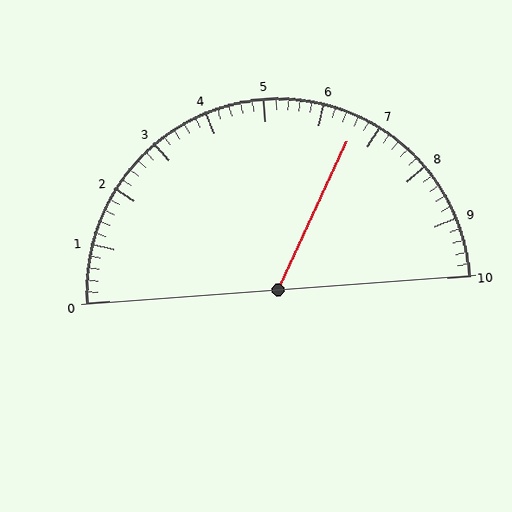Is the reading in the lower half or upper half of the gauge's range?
The reading is in the upper half of the range (0 to 10).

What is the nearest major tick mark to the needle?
The nearest major tick mark is 7.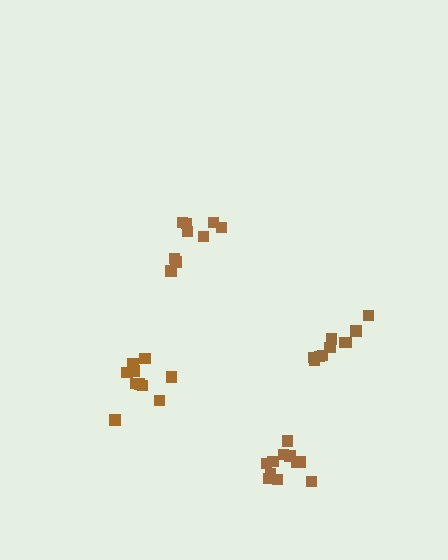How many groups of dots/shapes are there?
There are 4 groups.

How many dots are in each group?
Group 1: 10 dots, Group 2: 9 dots, Group 3: 10 dots, Group 4: 11 dots (40 total).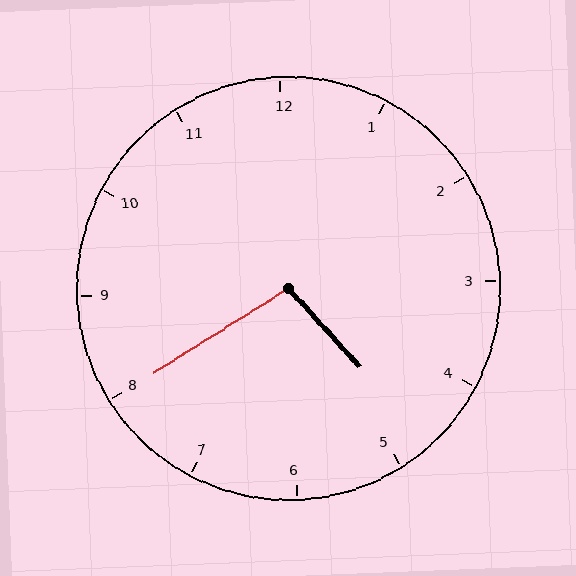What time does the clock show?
4:40.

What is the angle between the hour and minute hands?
Approximately 100 degrees.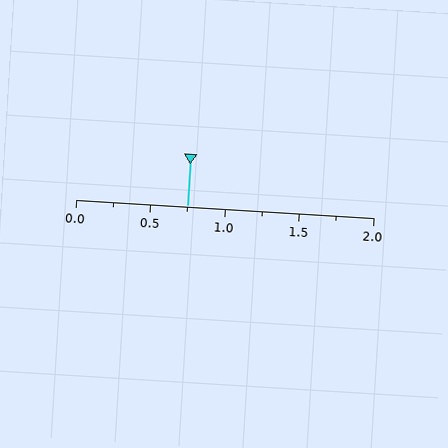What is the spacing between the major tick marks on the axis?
The major ticks are spaced 0.5 apart.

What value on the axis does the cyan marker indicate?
The marker indicates approximately 0.75.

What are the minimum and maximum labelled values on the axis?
The axis runs from 0.0 to 2.0.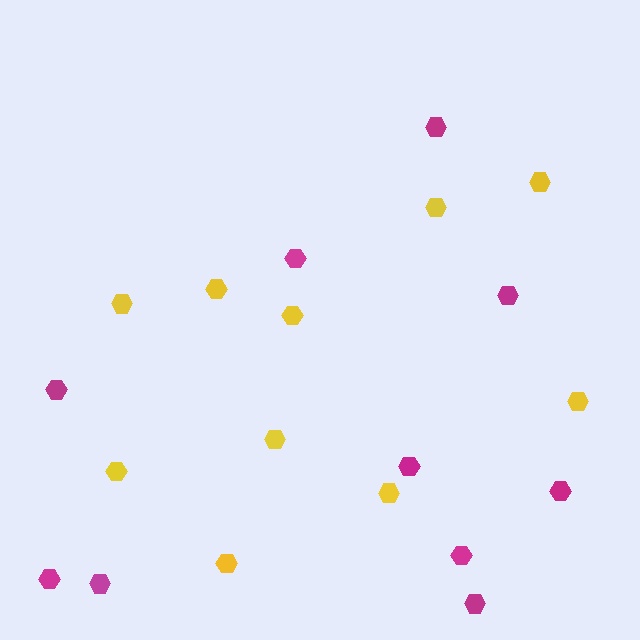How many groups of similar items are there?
There are 2 groups: one group of magenta hexagons (10) and one group of yellow hexagons (10).